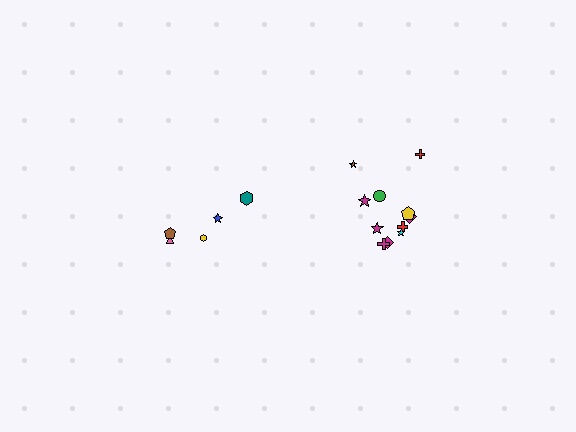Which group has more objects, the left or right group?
The right group.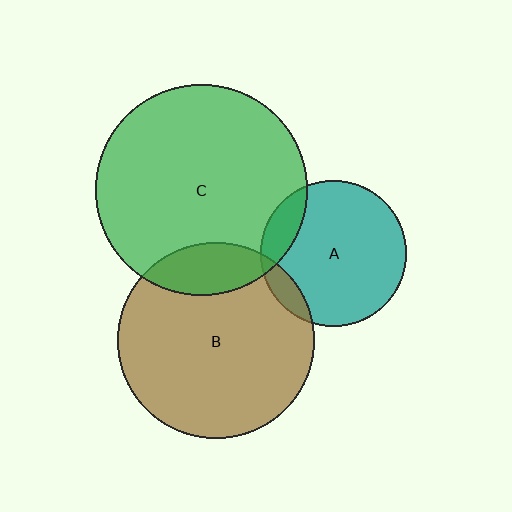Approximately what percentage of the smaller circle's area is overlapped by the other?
Approximately 15%.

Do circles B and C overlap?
Yes.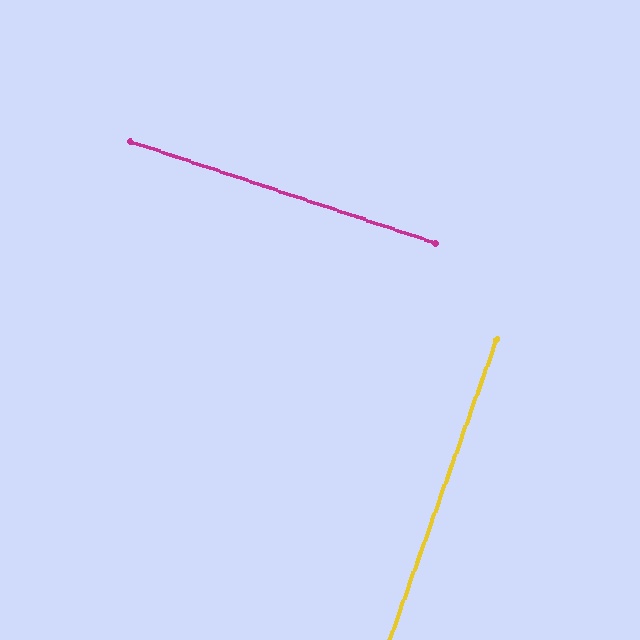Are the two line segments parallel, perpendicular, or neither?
Perpendicular — they meet at approximately 89°.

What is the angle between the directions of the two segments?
Approximately 89 degrees.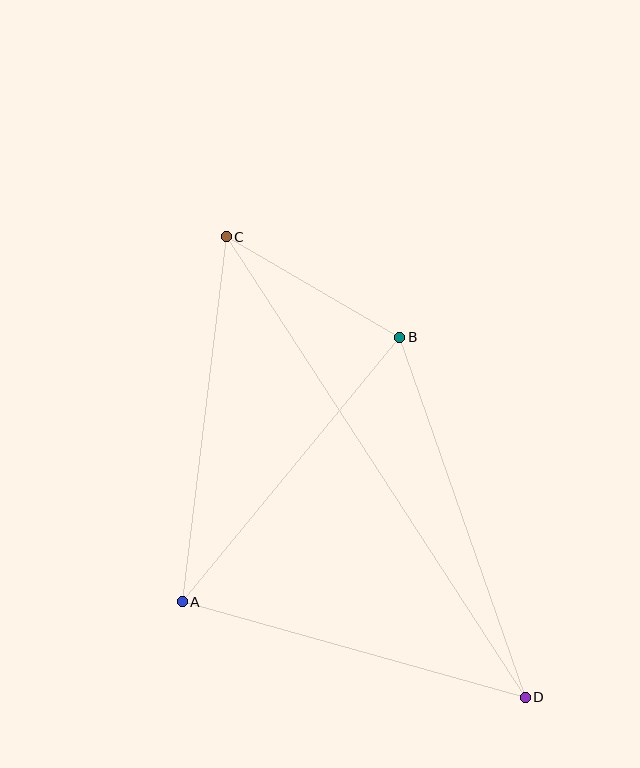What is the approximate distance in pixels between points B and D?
The distance between B and D is approximately 381 pixels.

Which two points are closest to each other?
Points B and C are closest to each other.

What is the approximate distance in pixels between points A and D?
The distance between A and D is approximately 356 pixels.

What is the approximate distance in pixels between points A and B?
The distance between A and B is approximately 343 pixels.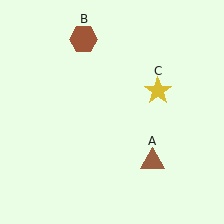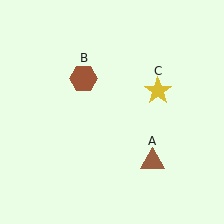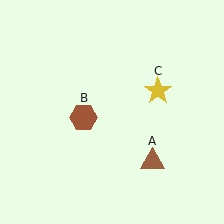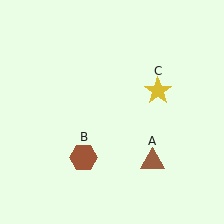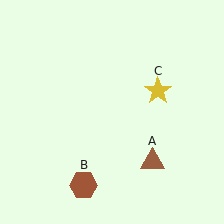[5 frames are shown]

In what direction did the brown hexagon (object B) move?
The brown hexagon (object B) moved down.